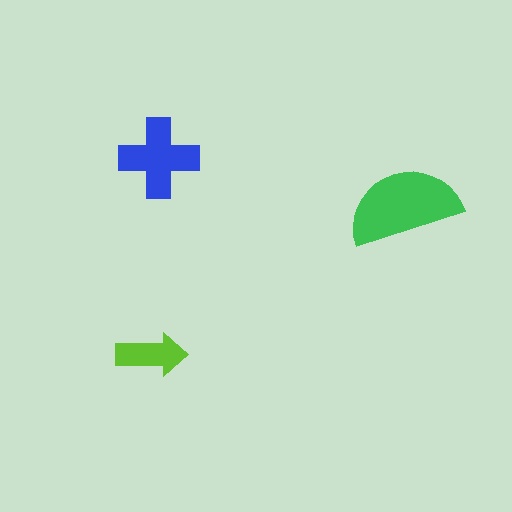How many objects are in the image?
There are 3 objects in the image.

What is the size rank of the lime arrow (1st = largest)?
3rd.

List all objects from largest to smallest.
The green semicircle, the blue cross, the lime arrow.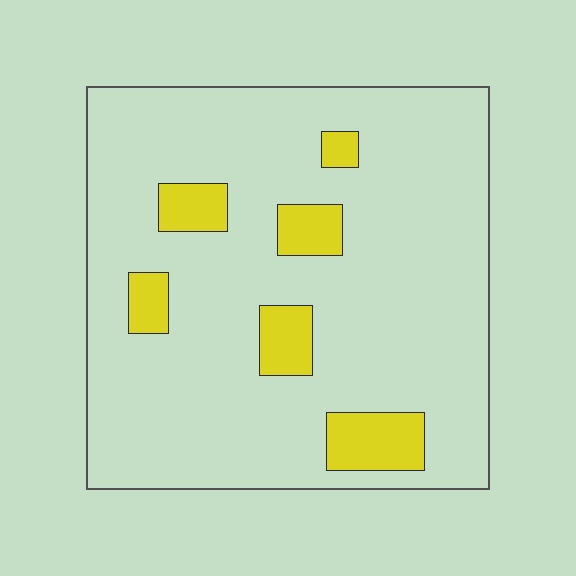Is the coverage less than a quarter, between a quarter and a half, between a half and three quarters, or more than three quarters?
Less than a quarter.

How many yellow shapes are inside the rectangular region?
6.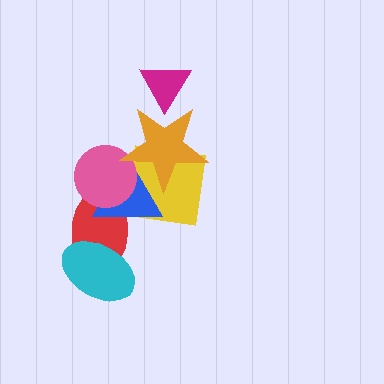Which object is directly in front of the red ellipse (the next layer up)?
The cyan ellipse is directly in front of the red ellipse.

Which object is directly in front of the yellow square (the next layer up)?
The blue triangle is directly in front of the yellow square.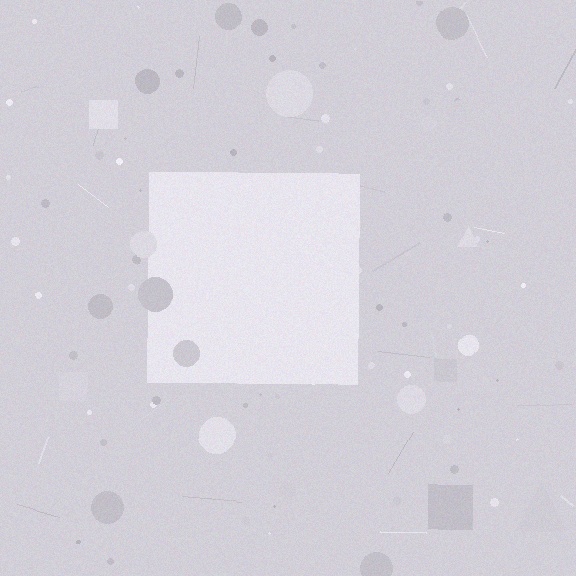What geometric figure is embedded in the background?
A square is embedded in the background.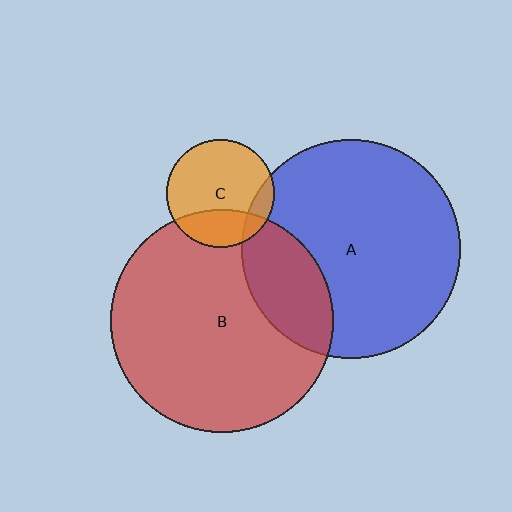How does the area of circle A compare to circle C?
Approximately 4.1 times.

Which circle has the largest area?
Circle B (red).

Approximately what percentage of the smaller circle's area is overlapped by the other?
Approximately 10%.